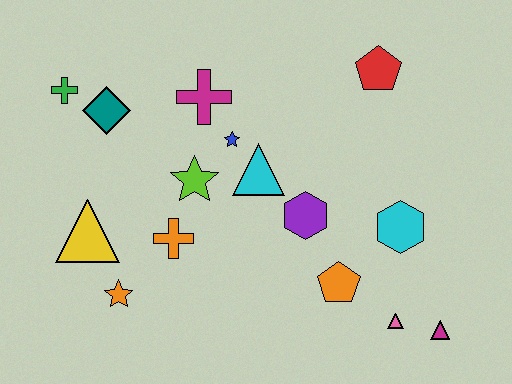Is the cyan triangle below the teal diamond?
Yes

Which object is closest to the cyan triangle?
The blue star is closest to the cyan triangle.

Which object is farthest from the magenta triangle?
The green cross is farthest from the magenta triangle.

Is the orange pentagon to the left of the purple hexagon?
No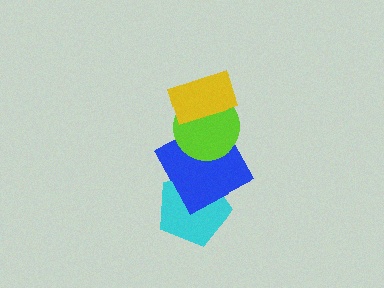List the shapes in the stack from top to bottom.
From top to bottom: the yellow rectangle, the lime circle, the blue square, the cyan pentagon.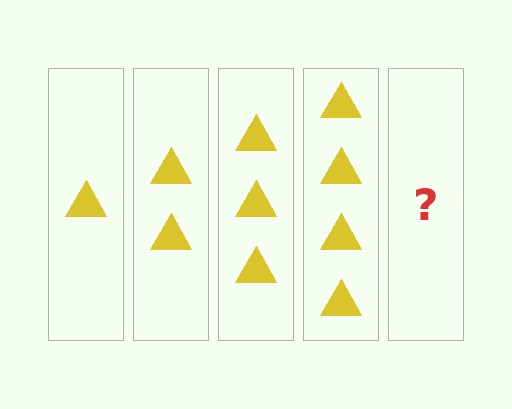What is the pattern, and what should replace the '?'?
The pattern is that each step adds one more triangle. The '?' should be 5 triangles.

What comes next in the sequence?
The next element should be 5 triangles.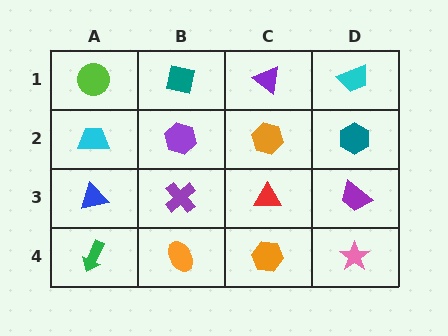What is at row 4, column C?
An orange hexagon.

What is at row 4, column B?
An orange ellipse.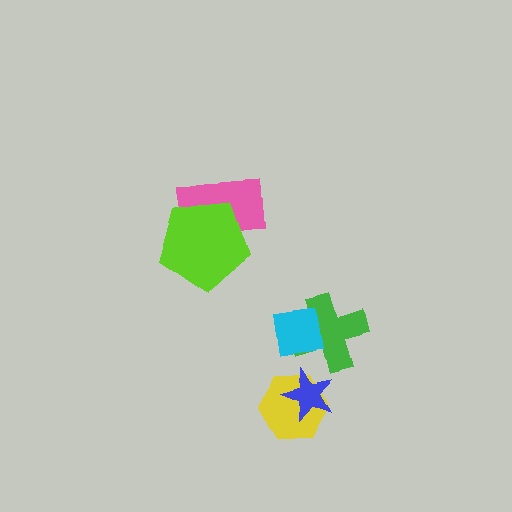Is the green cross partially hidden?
Yes, it is partially covered by another shape.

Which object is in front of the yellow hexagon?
The blue star is in front of the yellow hexagon.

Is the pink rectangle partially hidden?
Yes, it is partially covered by another shape.